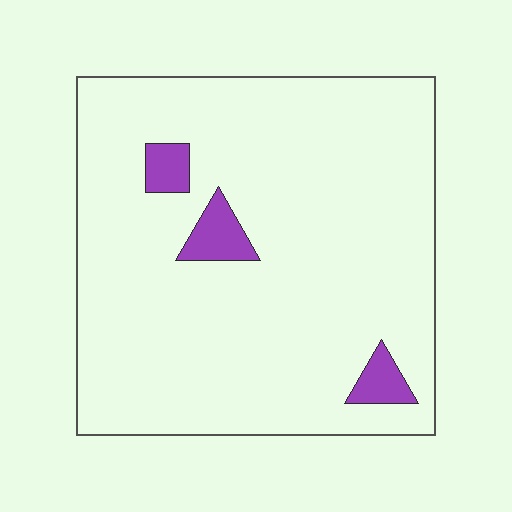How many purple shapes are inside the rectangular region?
3.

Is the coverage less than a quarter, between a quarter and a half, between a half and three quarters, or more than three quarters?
Less than a quarter.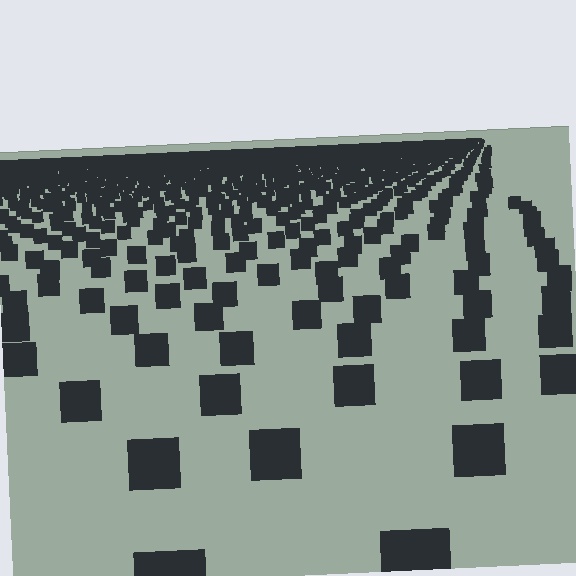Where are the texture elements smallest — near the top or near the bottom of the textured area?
Near the top.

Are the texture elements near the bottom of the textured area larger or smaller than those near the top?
Larger. Near the bottom, elements are closer to the viewer and appear at a bigger on-screen size.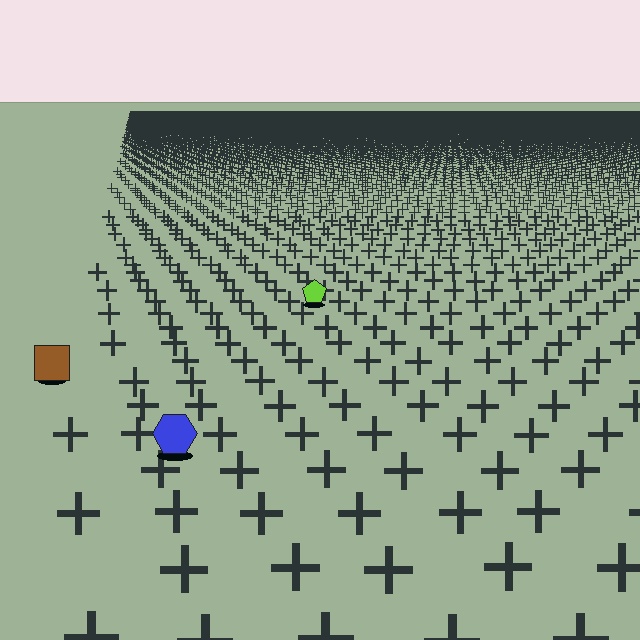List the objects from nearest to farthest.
From nearest to farthest: the blue hexagon, the brown square, the lime pentagon.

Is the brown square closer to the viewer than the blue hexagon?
No. The blue hexagon is closer — you can tell from the texture gradient: the ground texture is coarser near it.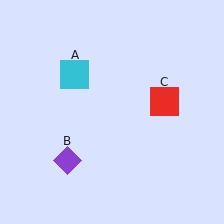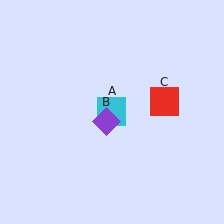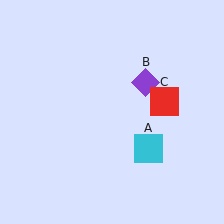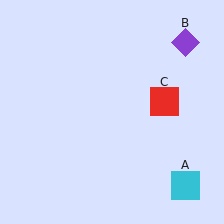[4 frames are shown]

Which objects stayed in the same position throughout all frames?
Red square (object C) remained stationary.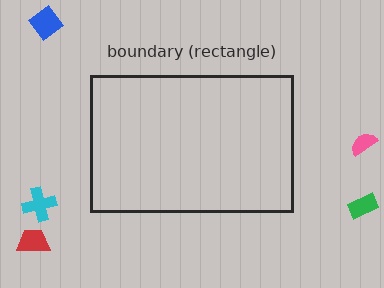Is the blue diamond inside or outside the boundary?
Outside.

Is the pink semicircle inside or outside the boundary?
Outside.